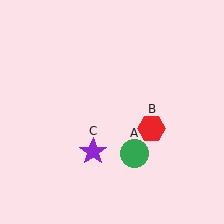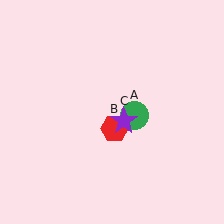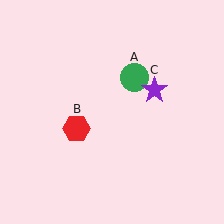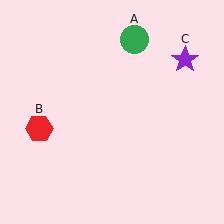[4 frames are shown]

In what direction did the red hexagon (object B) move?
The red hexagon (object B) moved left.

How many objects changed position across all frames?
3 objects changed position: green circle (object A), red hexagon (object B), purple star (object C).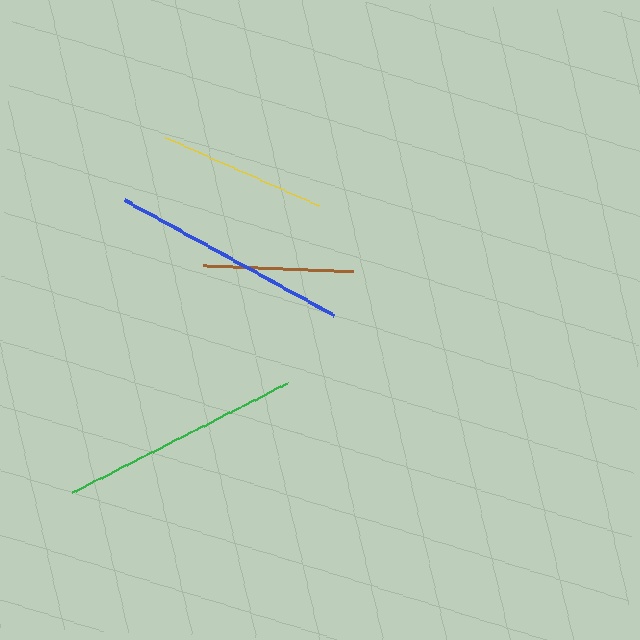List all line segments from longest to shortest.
From longest to shortest: green, blue, yellow, brown.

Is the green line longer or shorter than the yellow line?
The green line is longer than the yellow line.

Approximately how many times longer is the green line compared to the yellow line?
The green line is approximately 1.4 times the length of the yellow line.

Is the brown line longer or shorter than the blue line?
The blue line is longer than the brown line.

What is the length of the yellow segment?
The yellow segment is approximately 168 pixels long.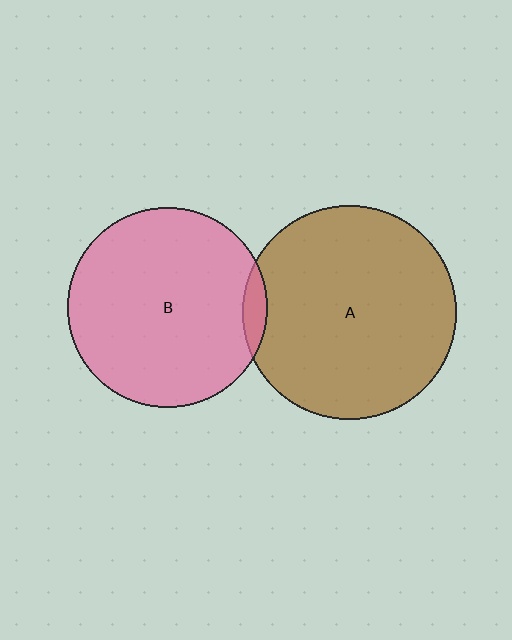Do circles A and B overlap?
Yes.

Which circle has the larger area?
Circle A (brown).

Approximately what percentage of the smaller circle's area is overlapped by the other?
Approximately 5%.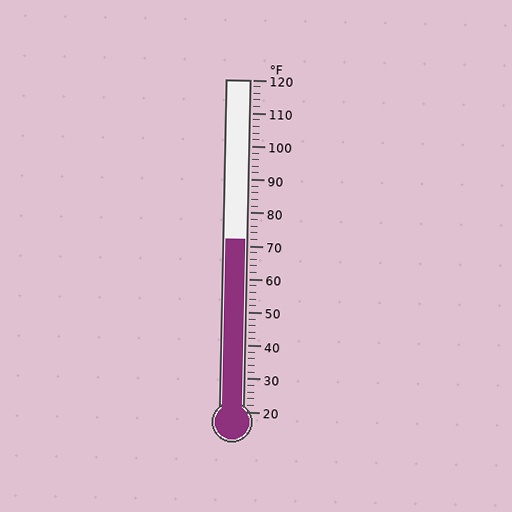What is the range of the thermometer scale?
The thermometer scale ranges from 20°F to 120°F.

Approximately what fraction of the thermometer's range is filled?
The thermometer is filled to approximately 50% of its range.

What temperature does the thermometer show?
The thermometer shows approximately 72°F.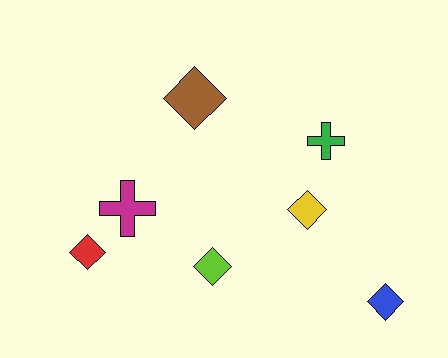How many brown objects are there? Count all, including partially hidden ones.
There is 1 brown object.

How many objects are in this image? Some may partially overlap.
There are 7 objects.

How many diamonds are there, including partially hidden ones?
There are 5 diamonds.